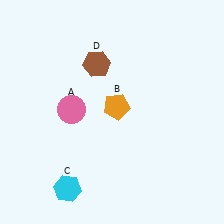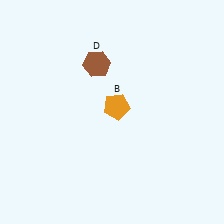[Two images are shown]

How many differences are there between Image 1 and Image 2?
There are 2 differences between the two images.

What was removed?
The cyan hexagon (C), the pink circle (A) were removed in Image 2.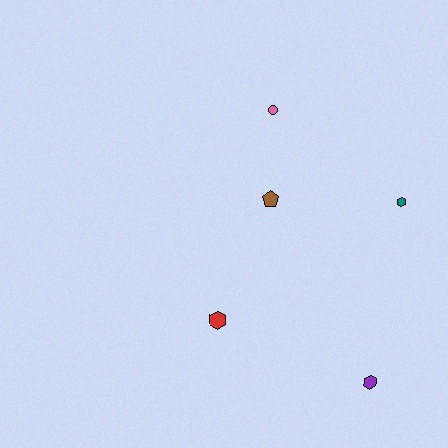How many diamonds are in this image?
There are no diamonds.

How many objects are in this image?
There are 5 objects.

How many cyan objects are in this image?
There are no cyan objects.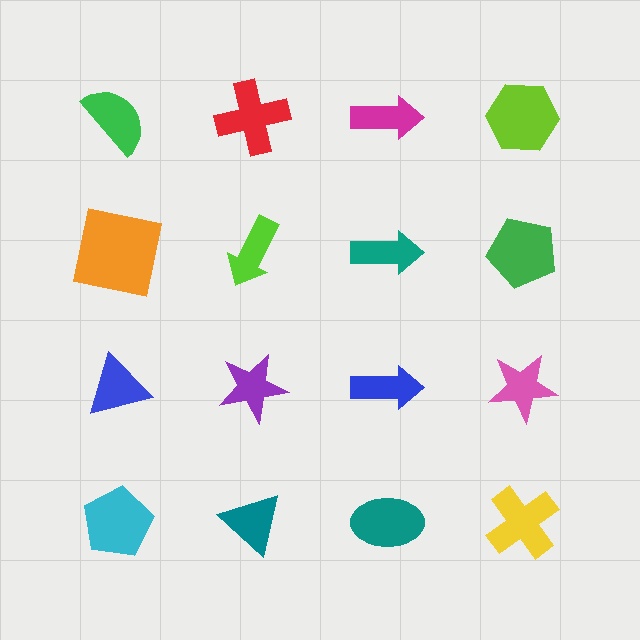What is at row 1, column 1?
A green semicircle.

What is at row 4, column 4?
A yellow cross.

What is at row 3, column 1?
A blue triangle.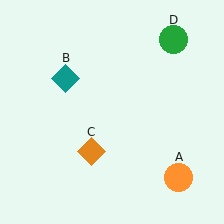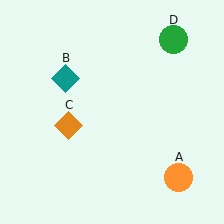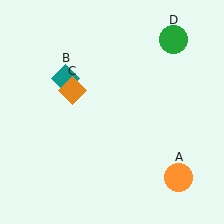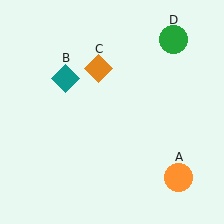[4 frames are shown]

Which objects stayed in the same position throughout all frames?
Orange circle (object A) and teal diamond (object B) and green circle (object D) remained stationary.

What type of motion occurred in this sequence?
The orange diamond (object C) rotated clockwise around the center of the scene.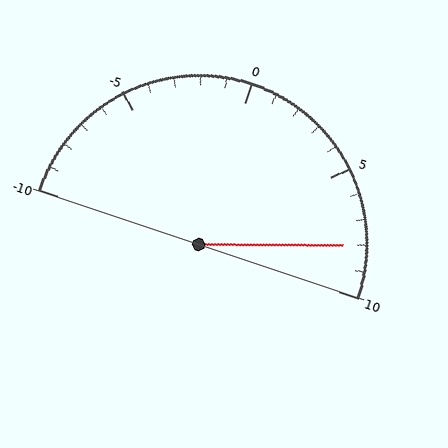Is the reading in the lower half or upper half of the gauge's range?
The reading is in the upper half of the range (-10 to 10).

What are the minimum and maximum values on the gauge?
The gauge ranges from -10 to 10.